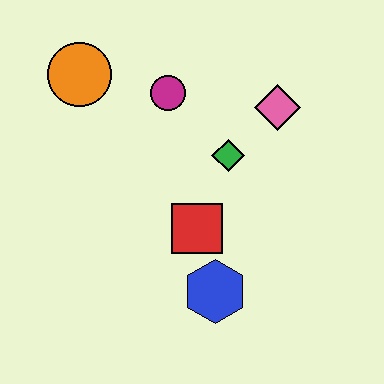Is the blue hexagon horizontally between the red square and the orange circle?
No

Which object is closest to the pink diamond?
The green diamond is closest to the pink diamond.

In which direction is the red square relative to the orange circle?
The red square is below the orange circle.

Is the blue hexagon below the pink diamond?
Yes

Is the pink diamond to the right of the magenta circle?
Yes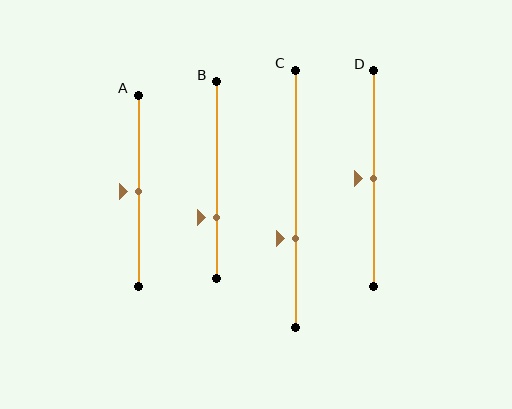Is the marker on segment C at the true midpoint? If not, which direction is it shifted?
No, the marker on segment C is shifted downward by about 16% of the segment length.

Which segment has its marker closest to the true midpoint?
Segment A has its marker closest to the true midpoint.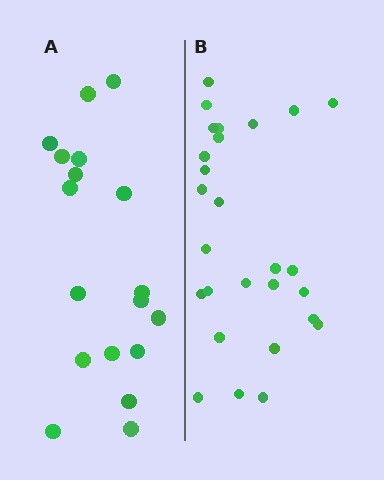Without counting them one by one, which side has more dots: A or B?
Region B (the right region) has more dots.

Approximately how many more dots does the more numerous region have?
Region B has roughly 8 or so more dots than region A.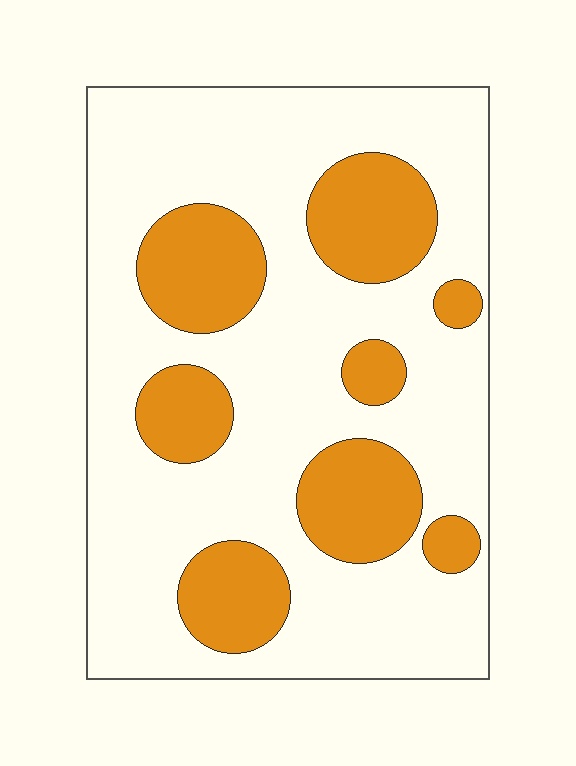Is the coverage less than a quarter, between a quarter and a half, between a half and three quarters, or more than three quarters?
Between a quarter and a half.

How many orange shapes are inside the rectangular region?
8.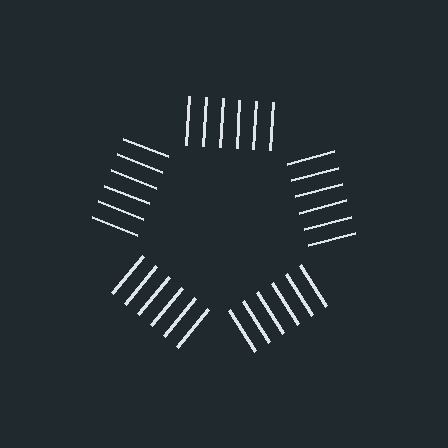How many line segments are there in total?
30 — 6 along each of the 5 edges.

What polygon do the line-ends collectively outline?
An illusory pentagon — the line segments terminate on its edges but no continuous stroke is drawn.